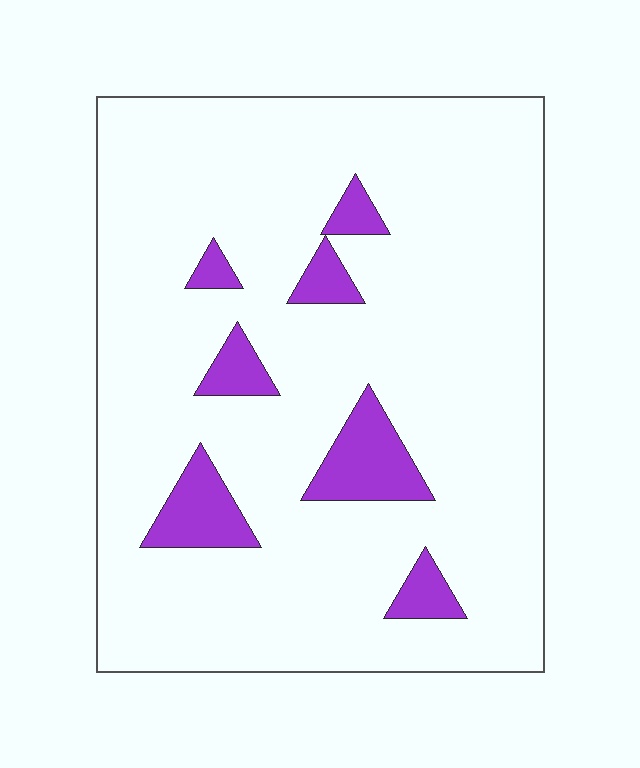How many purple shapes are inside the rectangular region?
7.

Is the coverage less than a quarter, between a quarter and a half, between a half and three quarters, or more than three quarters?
Less than a quarter.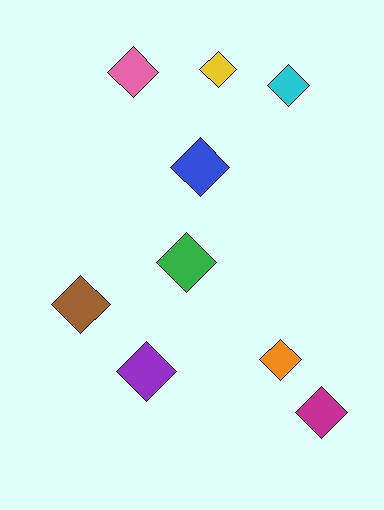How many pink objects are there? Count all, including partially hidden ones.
There is 1 pink object.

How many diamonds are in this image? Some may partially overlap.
There are 9 diamonds.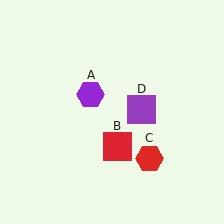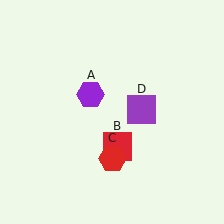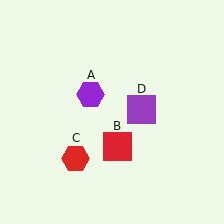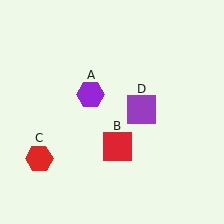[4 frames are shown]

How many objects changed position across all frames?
1 object changed position: red hexagon (object C).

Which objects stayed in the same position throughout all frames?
Purple hexagon (object A) and red square (object B) and purple square (object D) remained stationary.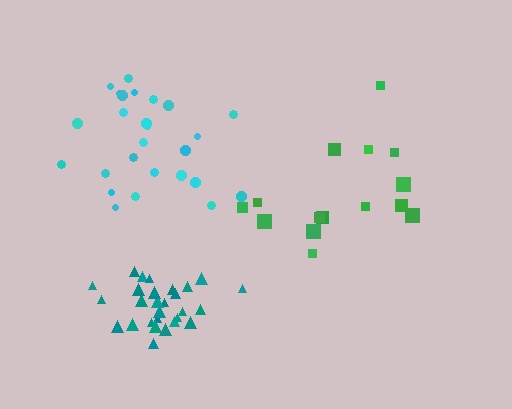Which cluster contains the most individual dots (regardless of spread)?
Teal (29).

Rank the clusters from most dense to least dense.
teal, cyan, green.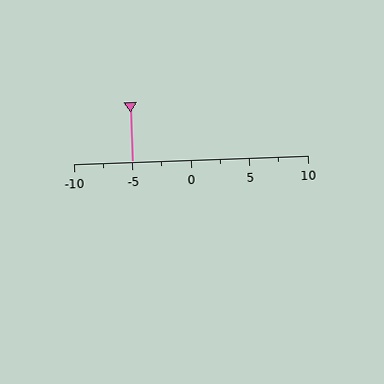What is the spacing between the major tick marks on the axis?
The major ticks are spaced 5 apart.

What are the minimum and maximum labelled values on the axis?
The axis runs from -10 to 10.